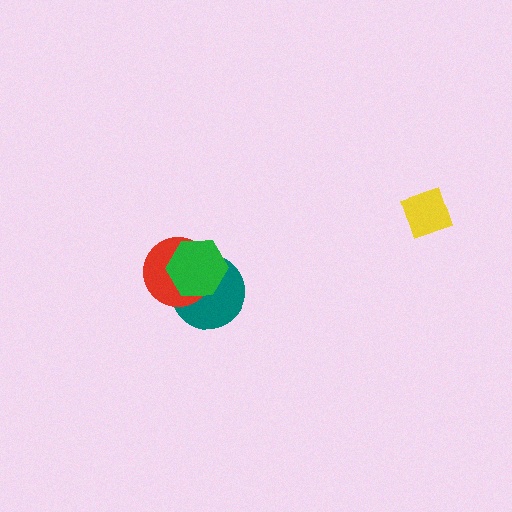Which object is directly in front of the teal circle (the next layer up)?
The red circle is directly in front of the teal circle.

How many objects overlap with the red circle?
2 objects overlap with the red circle.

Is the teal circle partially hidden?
Yes, it is partially covered by another shape.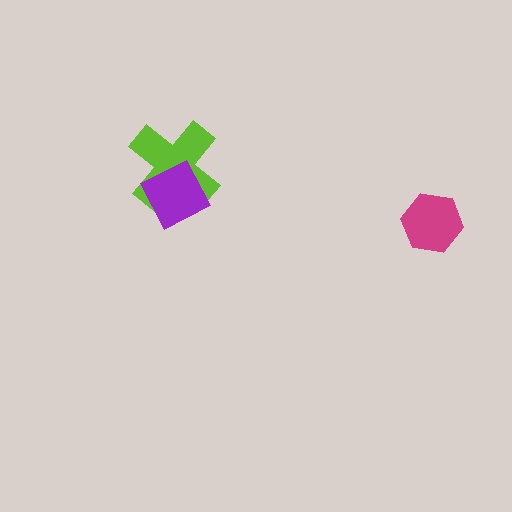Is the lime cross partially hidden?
Yes, it is partially covered by another shape.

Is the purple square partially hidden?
No, no other shape covers it.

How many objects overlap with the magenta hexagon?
0 objects overlap with the magenta hexagon.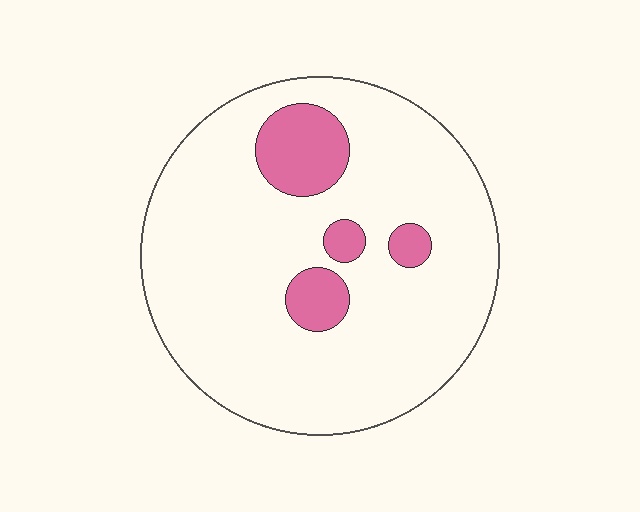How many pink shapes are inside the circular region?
4.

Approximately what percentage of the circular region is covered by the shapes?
Approximately 15%.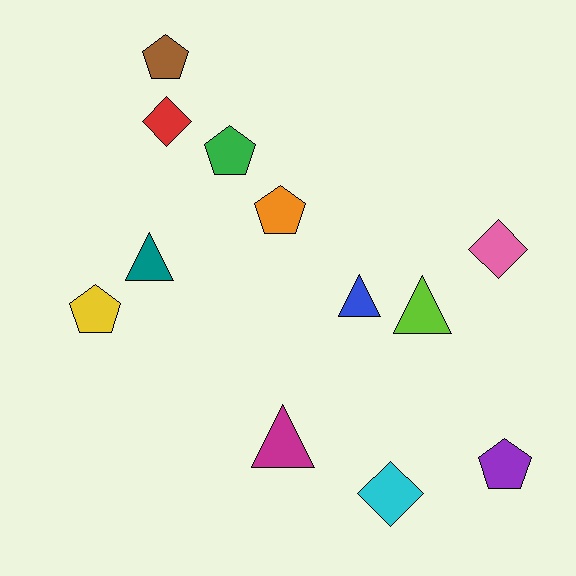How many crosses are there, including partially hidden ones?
There are no crosses.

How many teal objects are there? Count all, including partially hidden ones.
There is 1 teal object.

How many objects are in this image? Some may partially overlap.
There are 12 objects.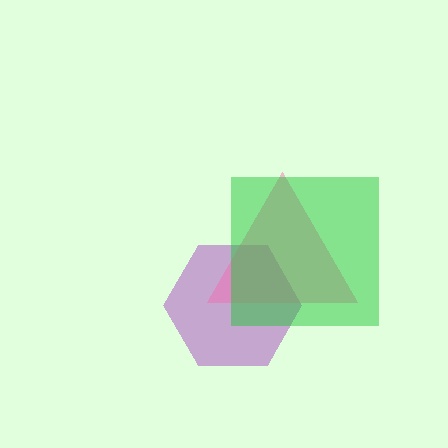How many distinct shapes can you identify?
There are 3 distinct shapes: a purple hexagon, a pink triangle, a green square.